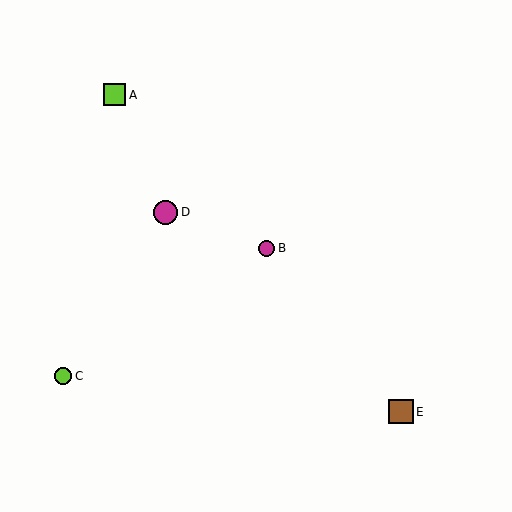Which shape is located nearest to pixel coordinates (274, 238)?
The magenta circle (labeled B) at (267, 248) is nearest to that location.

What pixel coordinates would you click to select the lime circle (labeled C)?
Click at (63, 376) to select the lime circle C.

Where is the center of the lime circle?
The center of the lime circle is at (63, 376).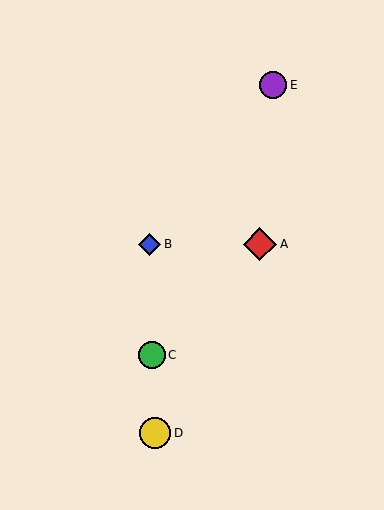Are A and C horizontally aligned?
No, A is at y≈244 and C is at y≈355.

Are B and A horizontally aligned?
Yes, both are at y≈244.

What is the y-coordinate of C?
Object C is at y≈355.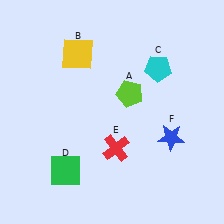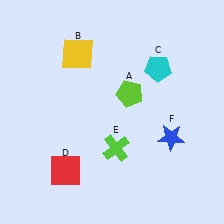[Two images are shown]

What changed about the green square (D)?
In Image 1, D is green. In Image 2, it changed to red.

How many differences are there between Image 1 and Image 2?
There are 2 differences between the two images.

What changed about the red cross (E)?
In Image 1, E is red. In Image 2, it changed to lime.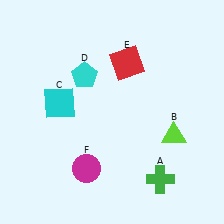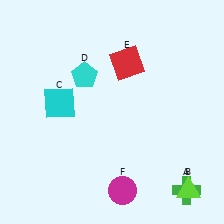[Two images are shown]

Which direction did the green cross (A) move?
The green cross (A) moved right.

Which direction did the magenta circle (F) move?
The magenta circle (F) moved right.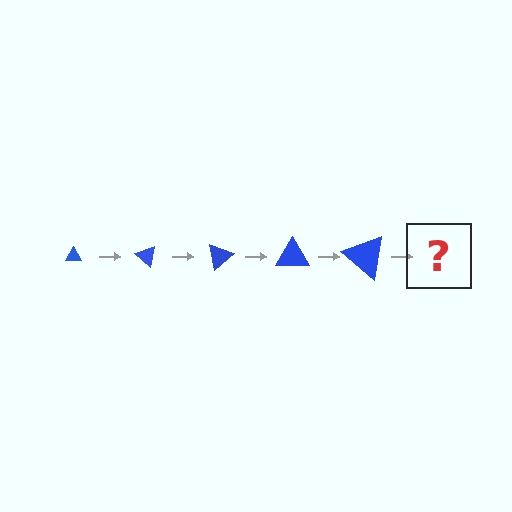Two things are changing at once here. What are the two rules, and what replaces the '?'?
The two rules are that the triangle grows larger each step and it rotates 40 degrees each step. The '?' should be a triangle, larger than the previous one and rotated 200 degrees from the start.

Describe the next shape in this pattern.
It should be a triangle, larger than the previous one and rotated 200 degrees from the start.